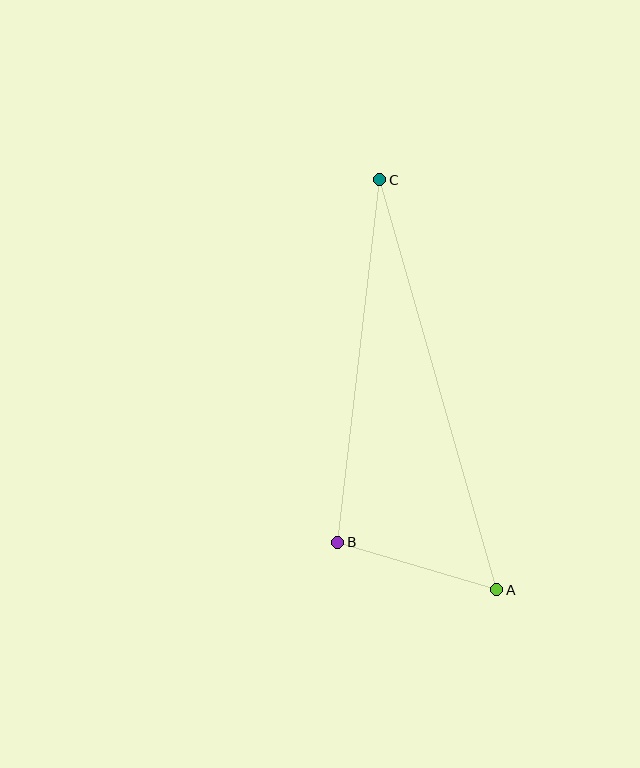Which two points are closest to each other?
Points A and B are closest to each other.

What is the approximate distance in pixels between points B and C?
The distance between B and C is approximately 365 pixels.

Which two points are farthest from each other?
Points A and C are farthest from each other.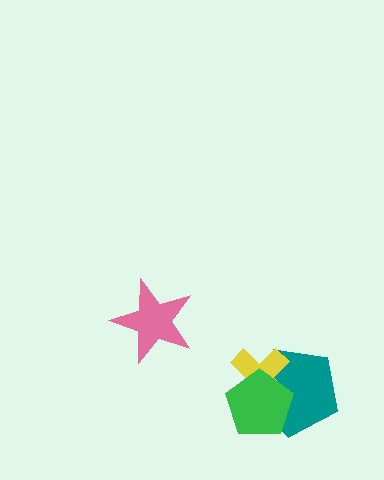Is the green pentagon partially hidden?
No, no other shape covers it.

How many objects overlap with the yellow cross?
2 objects overlap with the yellow cross.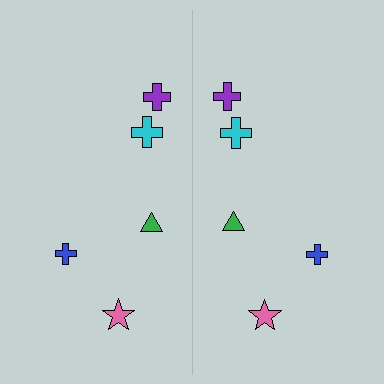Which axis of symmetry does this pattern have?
The pattern has a vertical axis of symmetry running through the center of the image.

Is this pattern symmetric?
Yes, this pattern has bilateral (reflection) symmetry.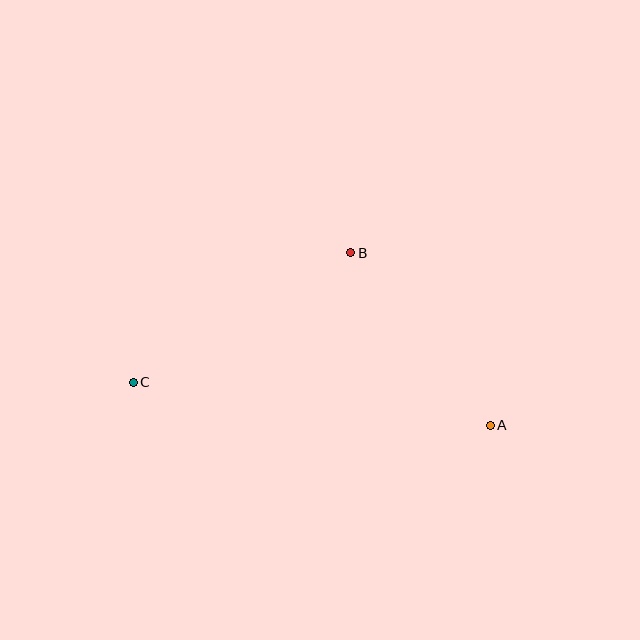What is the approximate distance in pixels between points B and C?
The distance between B and C is approximately 253 pixels.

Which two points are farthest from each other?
Points A and C are farthest from each other.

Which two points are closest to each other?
Points A and B are closest to each other.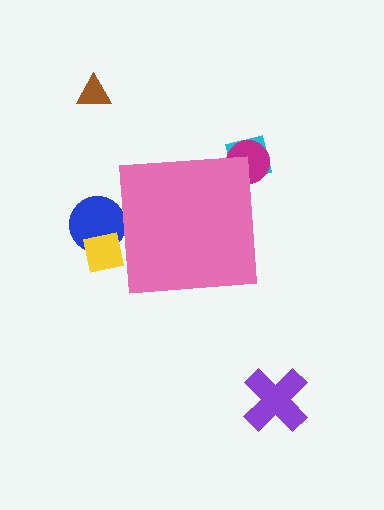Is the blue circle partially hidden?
Yes, the blue circle is partially hidden behind the pink square.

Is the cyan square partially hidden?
Yes, the cyan square is partially hidden behind the pink square.